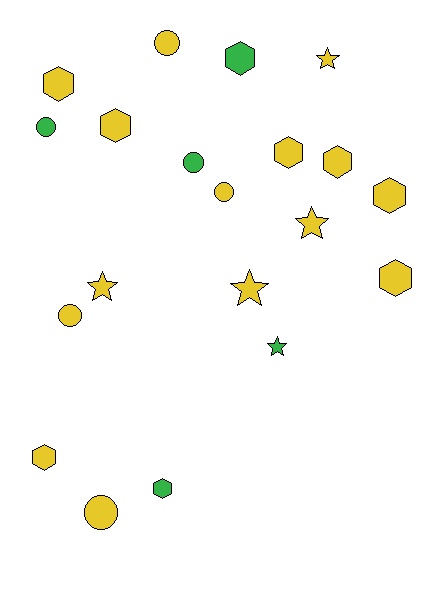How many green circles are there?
There are 2 green circles.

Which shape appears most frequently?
Hexagon, with 9 objects.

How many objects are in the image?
There are 20 objects.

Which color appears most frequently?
Yellow, with 15 objects.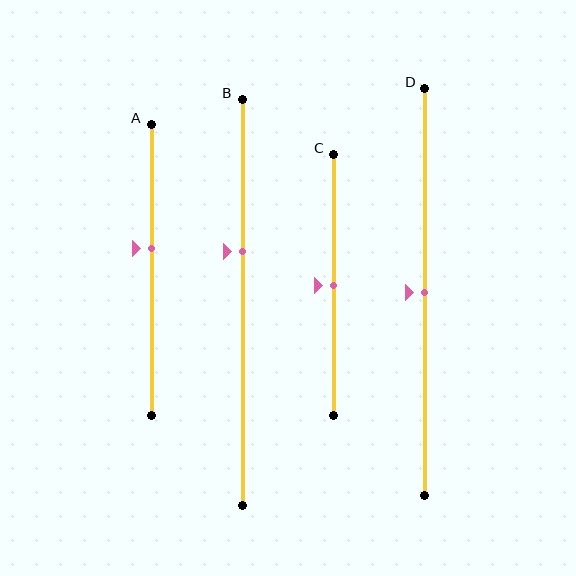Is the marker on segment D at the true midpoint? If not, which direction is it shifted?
Yes, the marker on segment D is at the true midpoint.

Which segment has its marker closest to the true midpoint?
Segment C has its marker closest to the true midpoint.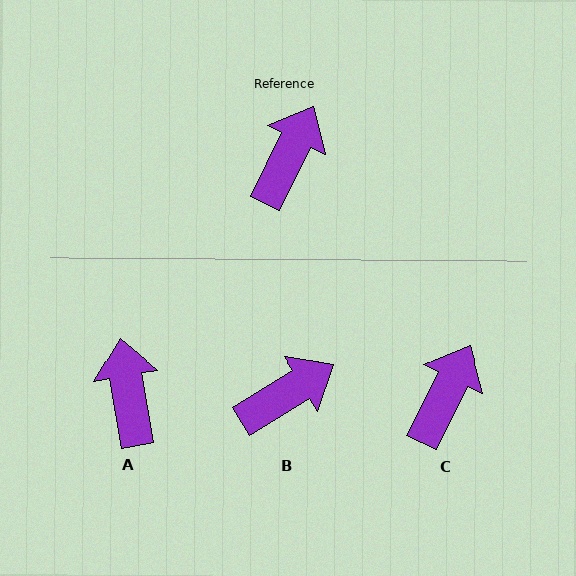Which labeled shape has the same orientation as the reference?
C.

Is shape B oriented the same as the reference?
No, it is off by about 32 degrees.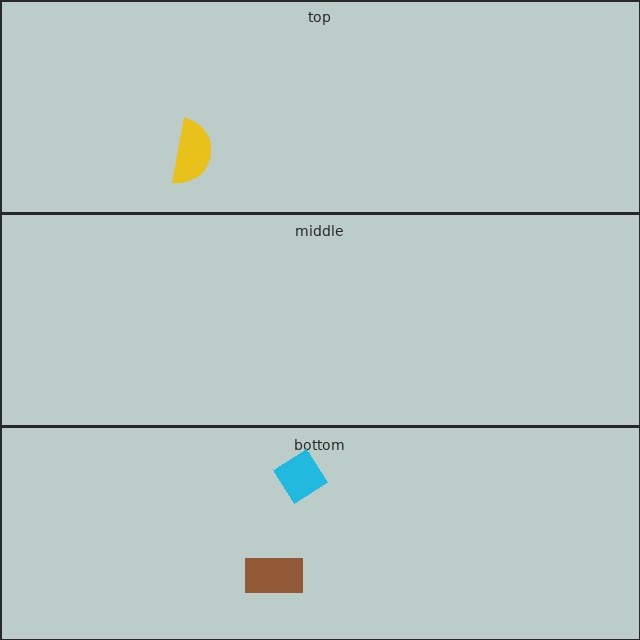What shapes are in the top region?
The yellow semicircle.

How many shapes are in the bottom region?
2.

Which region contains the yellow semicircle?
The top region.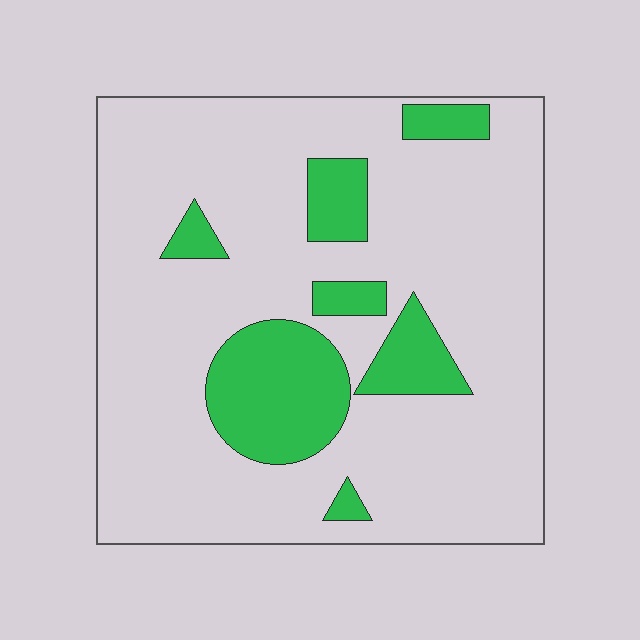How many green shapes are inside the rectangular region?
7.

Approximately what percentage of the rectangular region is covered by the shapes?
Approximately 20%.